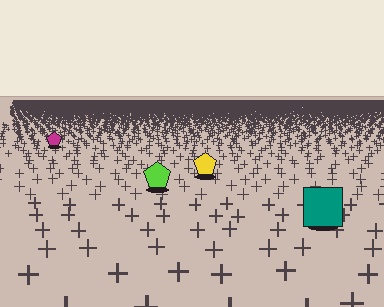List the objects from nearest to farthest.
From nearest to farthest: the teal square, the lime pentagon, the yellow pentagon, the magenta pentagon.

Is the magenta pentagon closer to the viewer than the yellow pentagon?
No. The yellow pentagon is closer — you can tell from the texture gradient: the ground texture is coarser near it.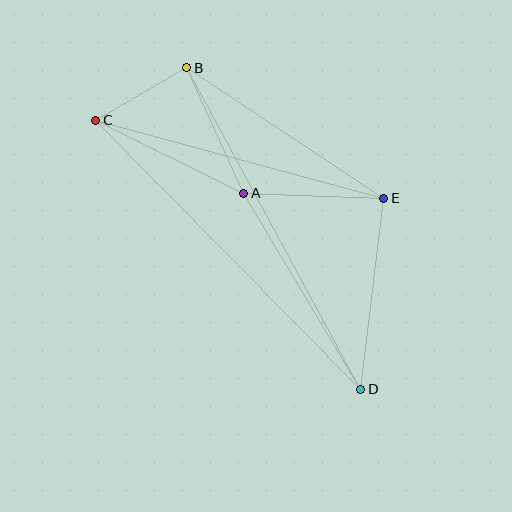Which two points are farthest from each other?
Points C and D are farthest from each other.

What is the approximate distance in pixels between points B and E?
The distance between B and E is approximately 237 pixels.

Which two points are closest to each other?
Points B and C are closest to each other.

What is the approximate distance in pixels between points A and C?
The distance between A and C is approximately 165 pixels.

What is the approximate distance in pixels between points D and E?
The distance between D and E is approximately 192 pixels.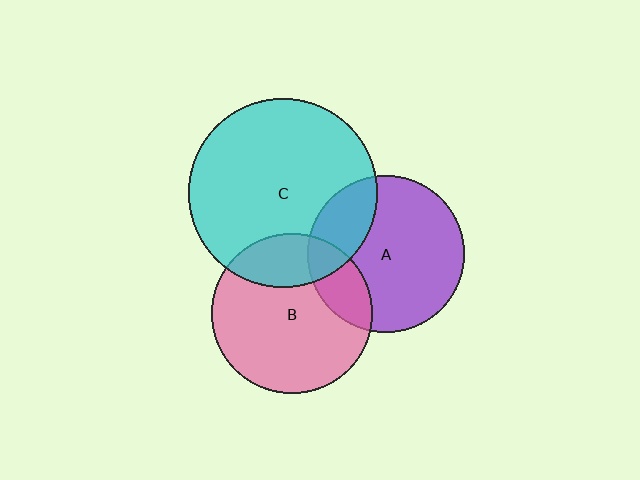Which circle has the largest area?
Circle C (cyan).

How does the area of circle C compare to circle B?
Approximately 1.4 times.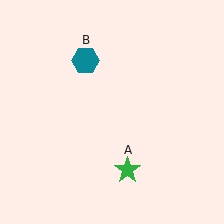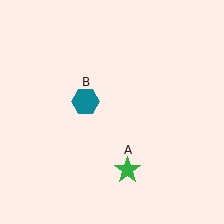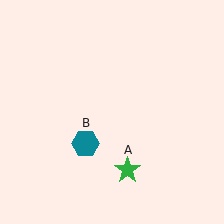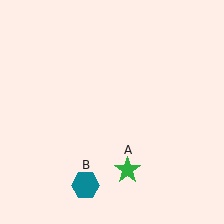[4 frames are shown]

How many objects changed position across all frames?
1 object changed position: teal hexagon (object B).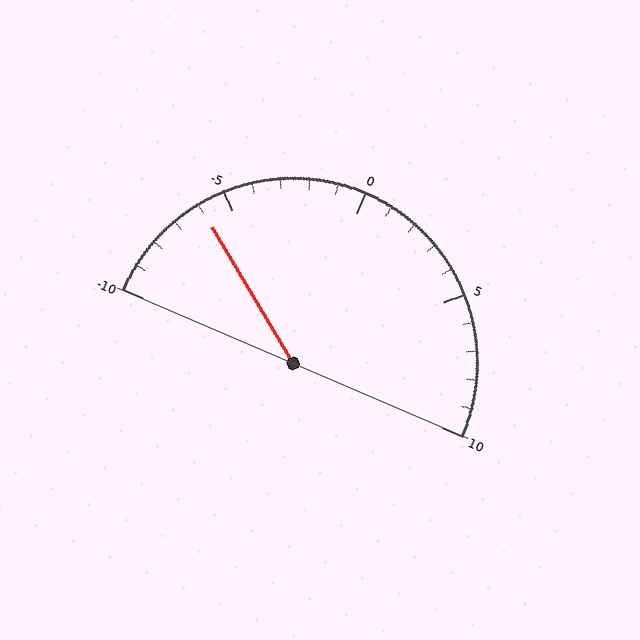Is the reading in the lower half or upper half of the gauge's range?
The reading is in the lower half of the range (-10 to 10).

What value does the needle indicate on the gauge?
The needle indicates approximately -6.